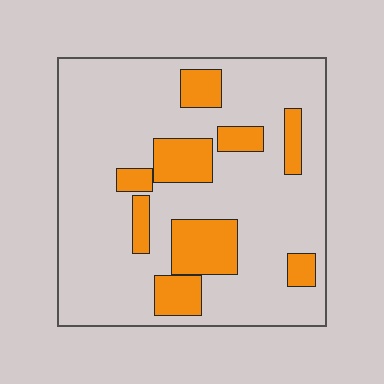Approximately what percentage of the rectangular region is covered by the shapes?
Approximately 20%.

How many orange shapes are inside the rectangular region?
9.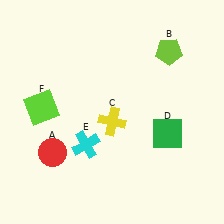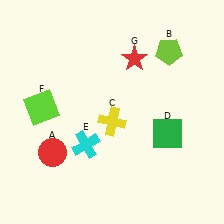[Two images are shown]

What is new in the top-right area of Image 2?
A red star (G) was added in the top-right area of Image 2.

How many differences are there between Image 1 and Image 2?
There is 1 difference between the two images.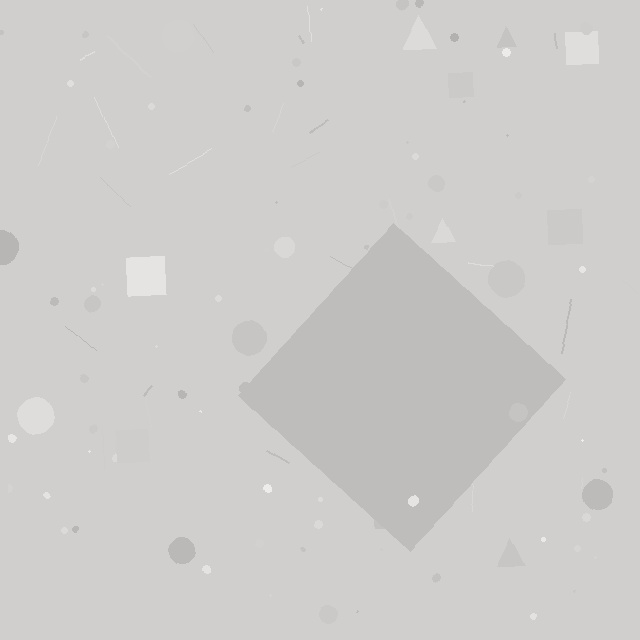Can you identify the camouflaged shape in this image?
The camouflaged shape is a diamond.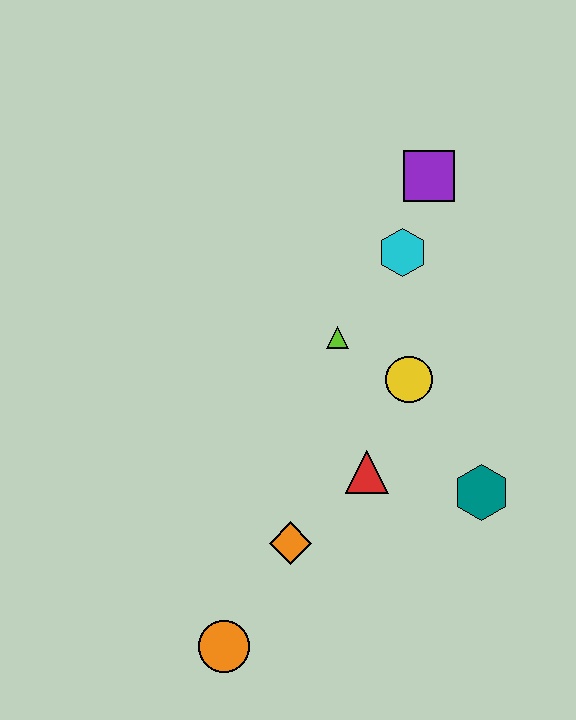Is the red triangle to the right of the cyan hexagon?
No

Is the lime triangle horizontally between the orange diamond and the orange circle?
No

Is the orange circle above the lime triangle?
No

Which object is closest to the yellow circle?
The lime triangle is closest to the yellow circle.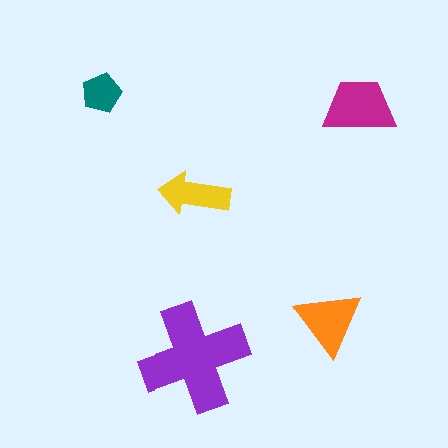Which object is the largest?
The purple cross.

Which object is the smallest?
The teal pentagon.